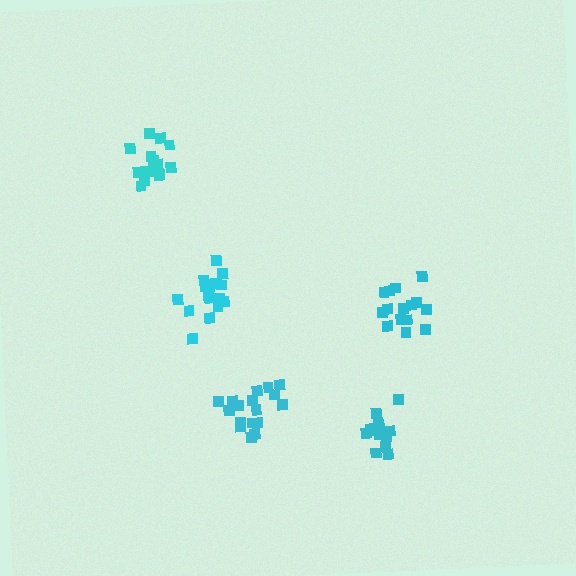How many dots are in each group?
Group 1: 13 dots, Group 2: 15 dots, Group 3: 15 dots, Group 4: 18 dots, Group 5: 18 dots (79 total).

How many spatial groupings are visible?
There are 5 spatial groupings.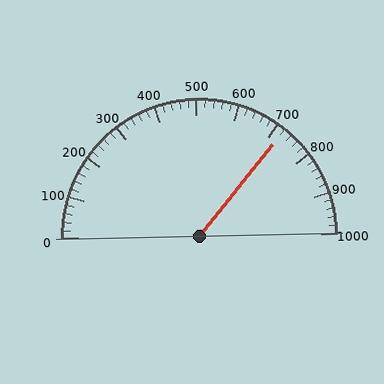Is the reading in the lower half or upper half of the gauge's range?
The reading is in the upper half of the range (0 to 1000).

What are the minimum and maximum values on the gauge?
The gauge ranges from 0 to 1000.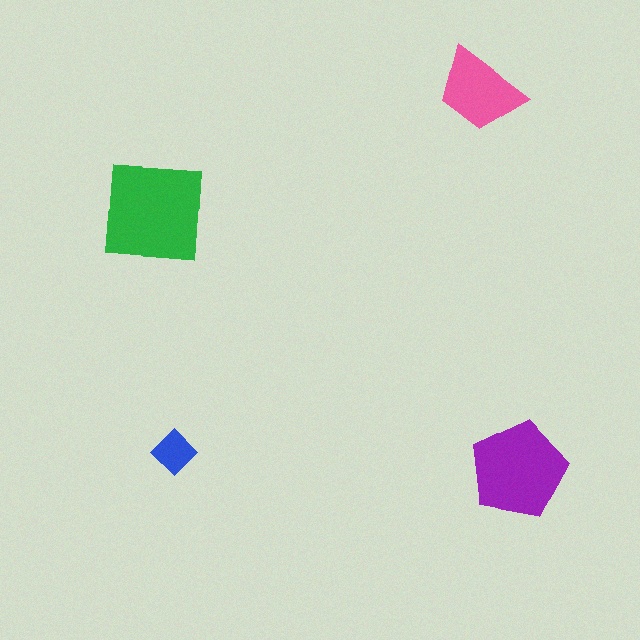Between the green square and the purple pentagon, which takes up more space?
The green square.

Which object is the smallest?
The blue diamond.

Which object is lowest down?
The purple pentagon is bottommost.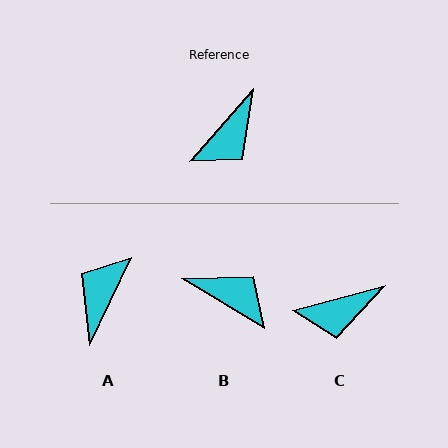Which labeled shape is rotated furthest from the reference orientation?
A, about 165 degrees away.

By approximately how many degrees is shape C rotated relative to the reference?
Approximately 34 degrees clockwise.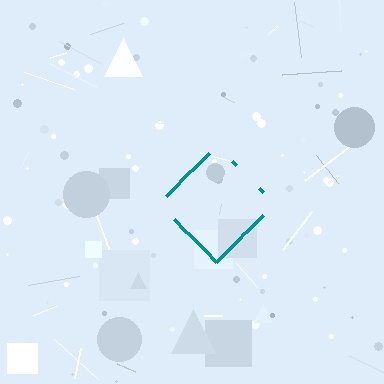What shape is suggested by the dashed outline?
The dashed outline suggests a diamond.